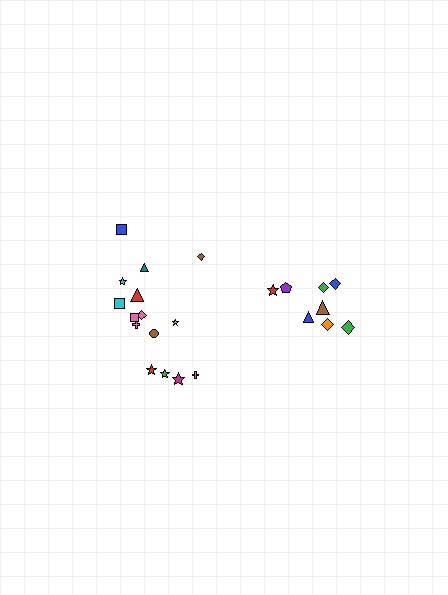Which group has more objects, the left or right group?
The left group.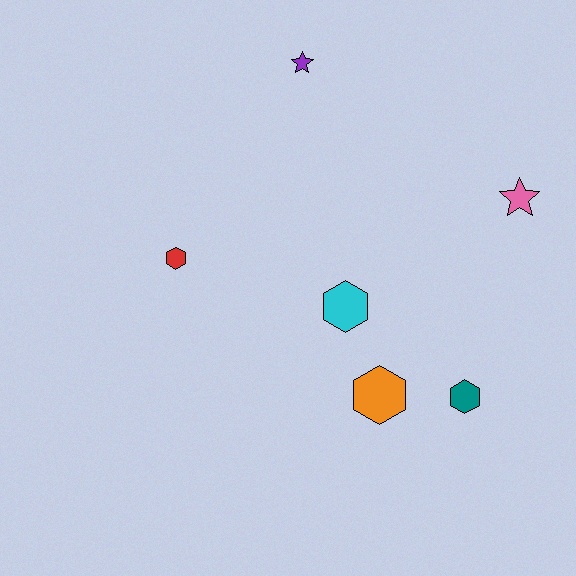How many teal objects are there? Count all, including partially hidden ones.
There is 1 teal object.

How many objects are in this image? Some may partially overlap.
There are 6 objects.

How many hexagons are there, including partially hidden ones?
There are 4 hexagons.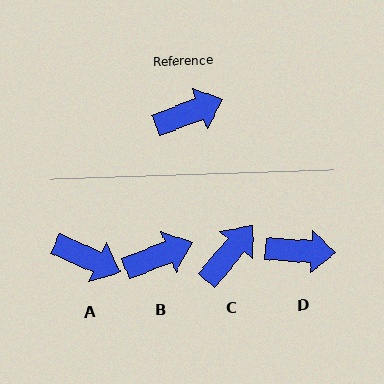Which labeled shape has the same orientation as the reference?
B.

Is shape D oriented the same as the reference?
No, it is off by about 25 degrees.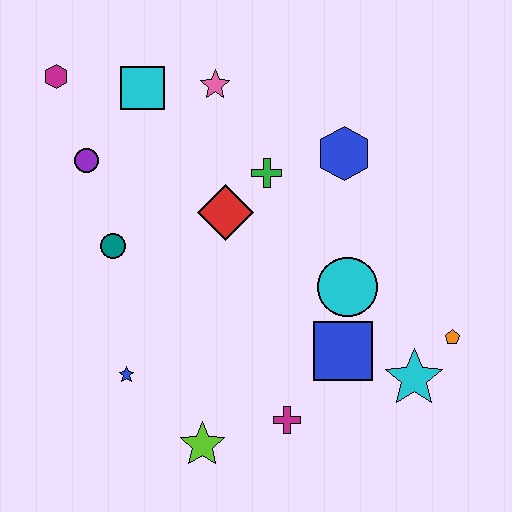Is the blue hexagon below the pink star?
Yes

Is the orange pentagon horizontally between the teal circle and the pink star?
No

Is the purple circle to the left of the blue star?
Yes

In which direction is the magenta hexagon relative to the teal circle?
The magenta hexagon is above the teal circle.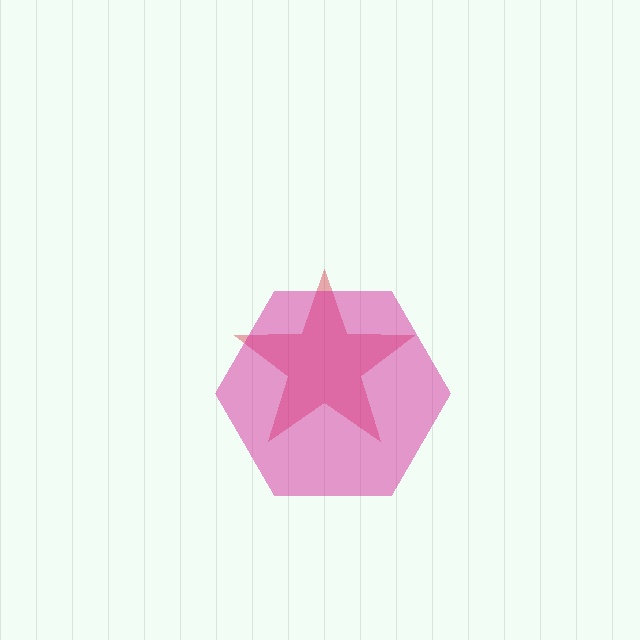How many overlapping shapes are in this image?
There are 2 overlapping shapes in the image.